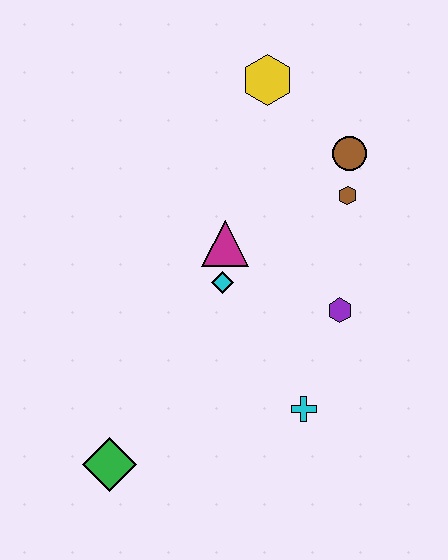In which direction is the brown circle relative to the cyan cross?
The brown circle is above the cyan cross.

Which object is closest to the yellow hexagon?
The brown circle is closest to the yellow hexagon.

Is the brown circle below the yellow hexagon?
Yes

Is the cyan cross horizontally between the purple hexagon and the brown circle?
No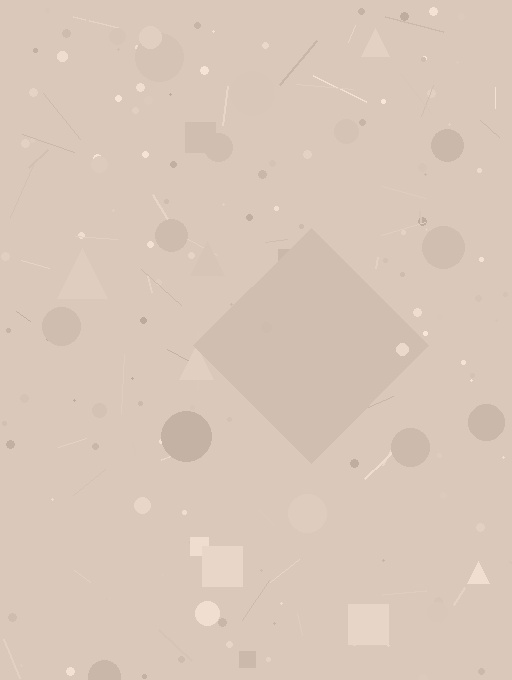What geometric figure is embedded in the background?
A diamond is embedded in the background.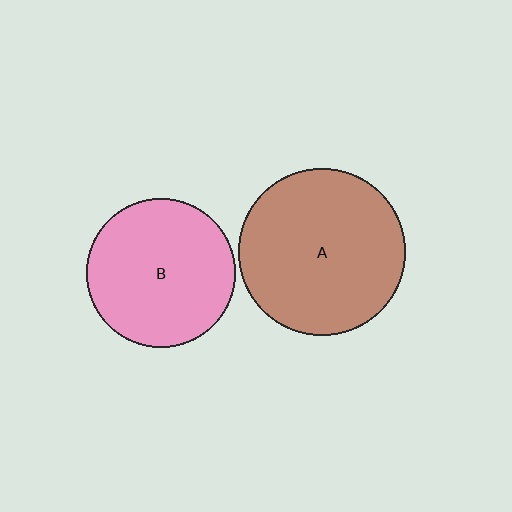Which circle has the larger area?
Circle A (brown).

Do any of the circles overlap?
No, none of the circles overlap.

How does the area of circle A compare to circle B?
Approximately 1.2 times.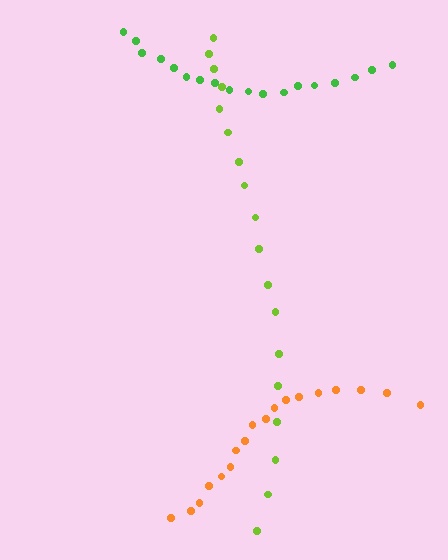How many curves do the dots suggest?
There are 3 distinct paths.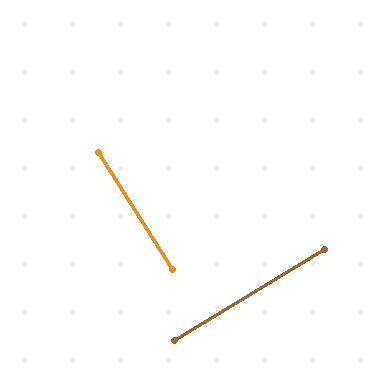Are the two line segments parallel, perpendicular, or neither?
Perpendicular — they meet at approximately 89°.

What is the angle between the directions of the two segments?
Approximately 89 degrees.